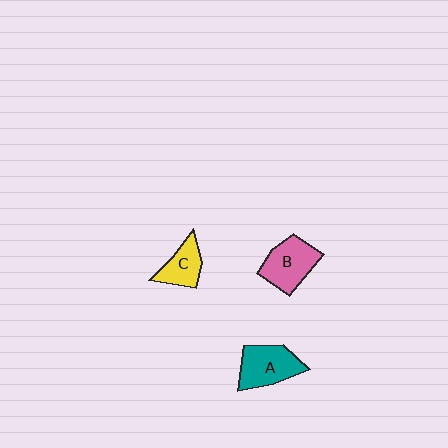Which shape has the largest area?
Shape A (teal).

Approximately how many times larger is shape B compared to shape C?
Approximately 1.4 times.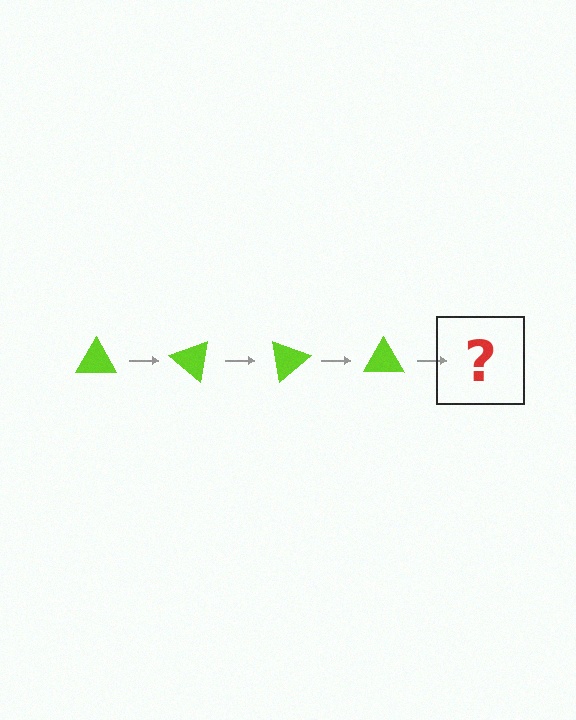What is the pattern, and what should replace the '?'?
The pattern is that the triangle rotates 40 degrees each step. The '?' should be a lime triangle rotated 160 degrees.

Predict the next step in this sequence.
The next step is a lime triangle rotated 160 degrees.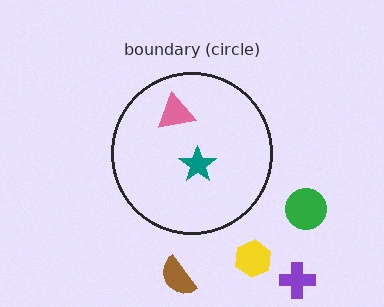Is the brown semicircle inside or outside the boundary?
Outside.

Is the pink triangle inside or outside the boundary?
Inside.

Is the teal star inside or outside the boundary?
Inside.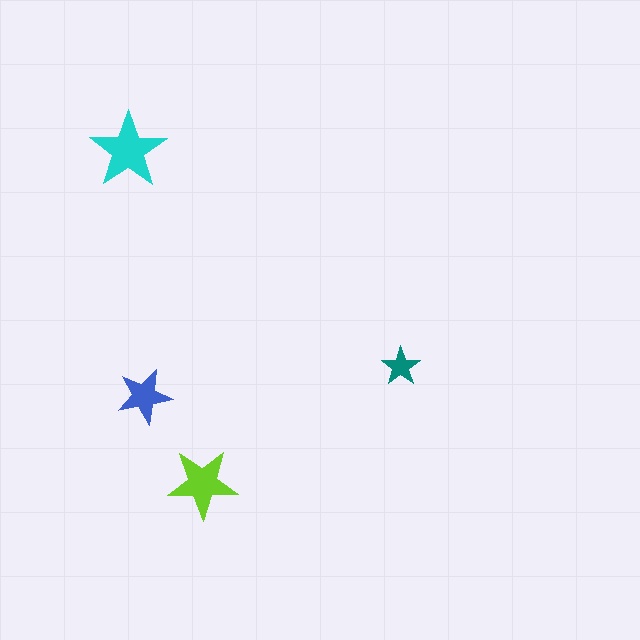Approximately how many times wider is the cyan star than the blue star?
About 1.5 times wider.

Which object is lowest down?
The lime star is bottommost.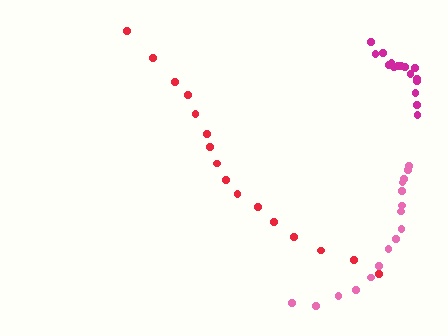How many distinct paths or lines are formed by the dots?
There are 3 distinct paths.